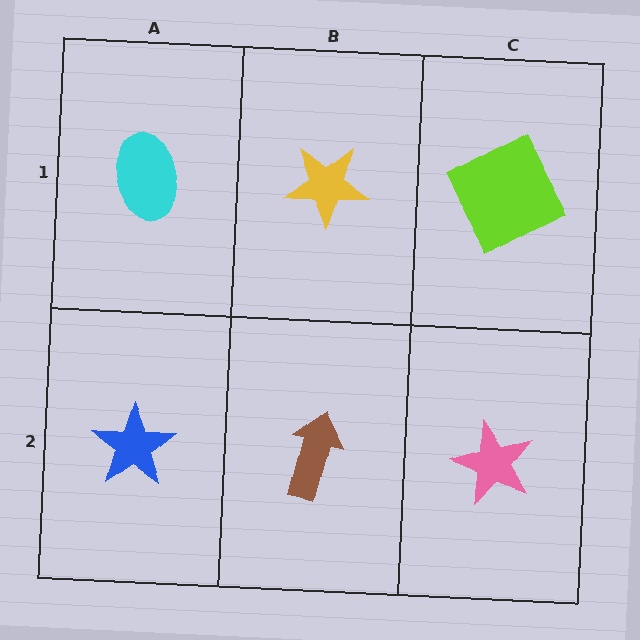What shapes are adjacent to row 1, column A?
A blue star (row 2, column A), a yellow star (row 1, column B).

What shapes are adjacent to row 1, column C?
A pink star (row 2, column C), a yellow star (row 1, column B).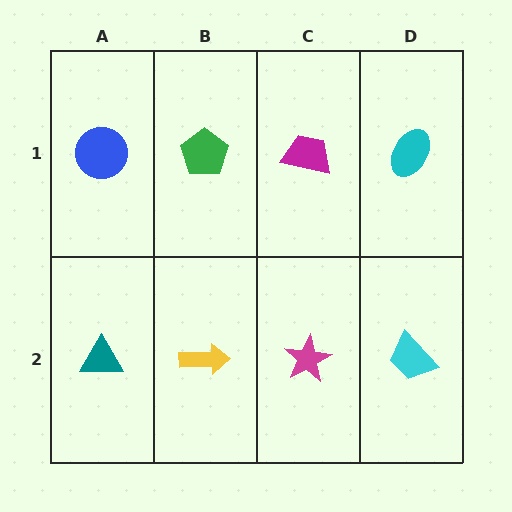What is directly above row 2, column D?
A cyan ellipse.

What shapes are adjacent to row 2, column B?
A green pentagon (row 1, column B), a teal triangle (row 2, column A), a magenta star (row 2, column C).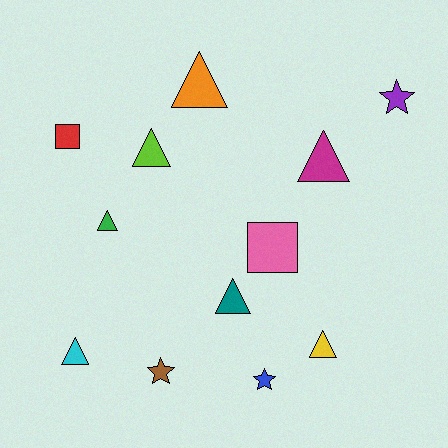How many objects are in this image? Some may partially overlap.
There are 12 objects.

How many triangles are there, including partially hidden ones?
There are 7 triangles.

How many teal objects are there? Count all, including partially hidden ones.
There is 1 teal object.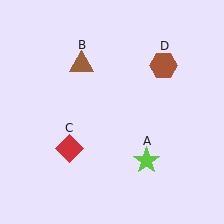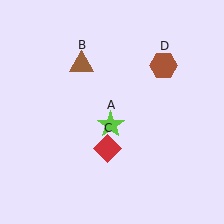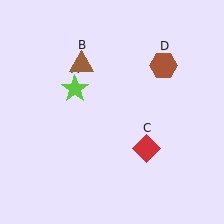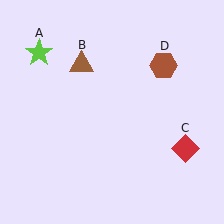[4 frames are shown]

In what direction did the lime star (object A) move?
The lime star (object A) moved up and to the left.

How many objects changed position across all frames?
2 objects changed position: lime star (object A), red diamond (object C).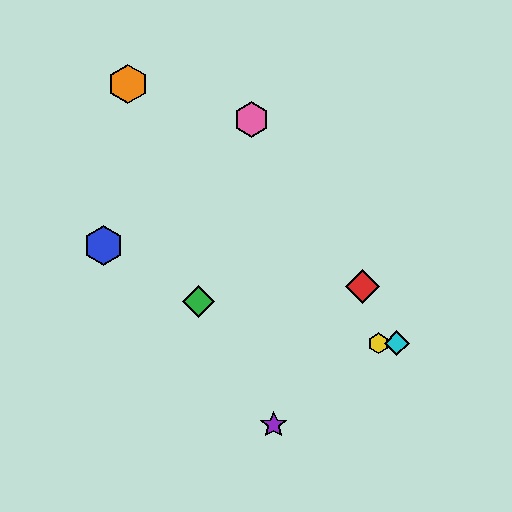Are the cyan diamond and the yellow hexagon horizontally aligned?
Yes, both are at y≈343.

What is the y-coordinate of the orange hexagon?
The orange hexagon is at y≈84.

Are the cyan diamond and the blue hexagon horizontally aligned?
No, the cyan diamond is at y≈343 and the blue hexagon is at y≈246.